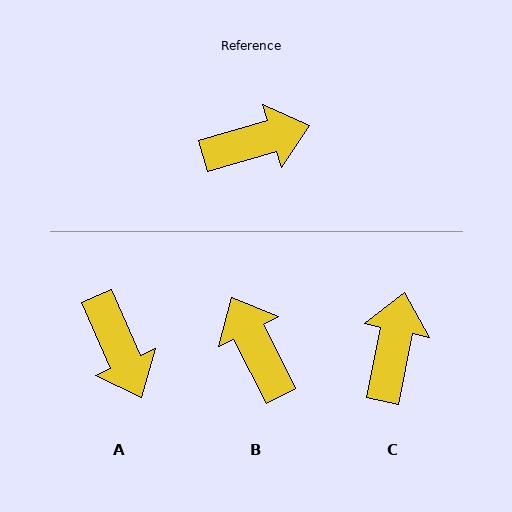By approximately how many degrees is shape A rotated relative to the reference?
Approximately 82 degrees clockwise.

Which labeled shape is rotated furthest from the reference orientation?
B, about 101 degrees away.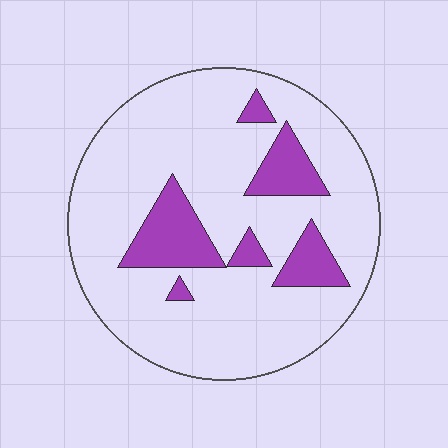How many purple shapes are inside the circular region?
6.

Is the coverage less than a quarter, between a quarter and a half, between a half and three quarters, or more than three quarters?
Less than a quarter.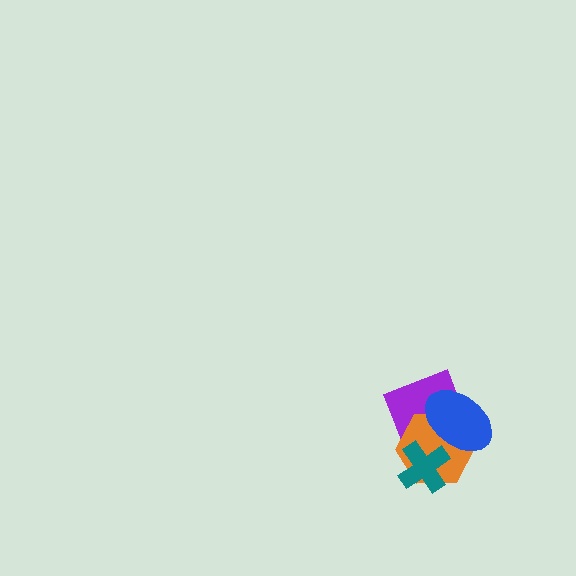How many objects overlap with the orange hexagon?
3 objects overlap with the orange hexagon.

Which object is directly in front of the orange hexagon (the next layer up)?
The teal cross is directly in front of the orange hexagon.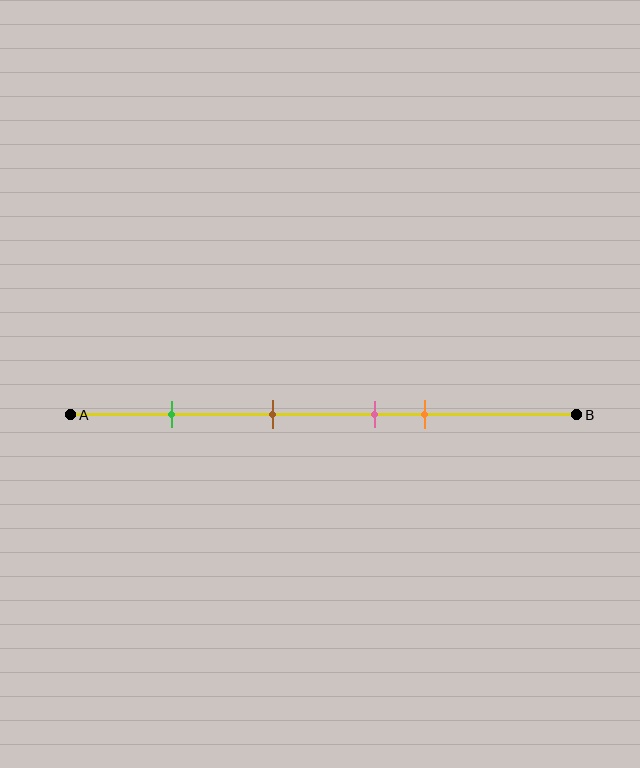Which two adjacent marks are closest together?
The pink and orange marks are the closest adjacent pair.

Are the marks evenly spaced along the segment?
No, the marks are not evenly spaced.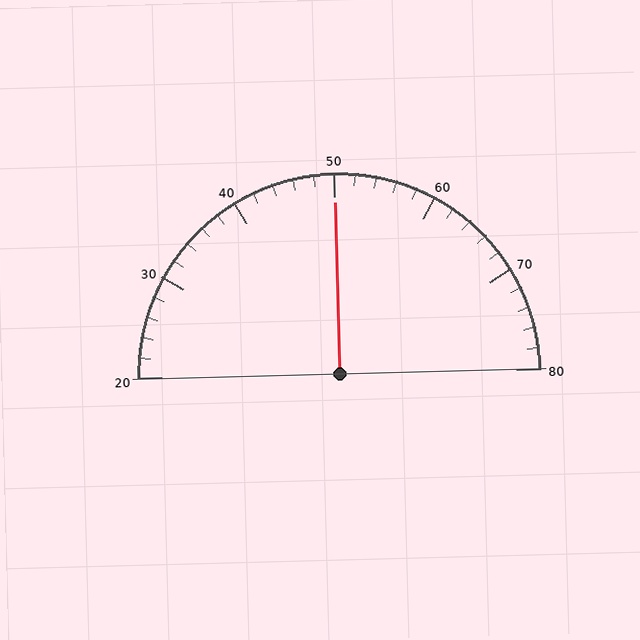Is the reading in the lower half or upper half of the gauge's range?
The reading is in the upper half of the range (20 to 80).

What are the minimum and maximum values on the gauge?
The gauge ranges from 20 to 80.